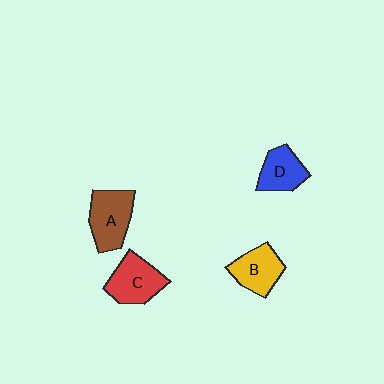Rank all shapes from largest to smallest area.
From largest to smallest: A (brown), C (red), B (yellow), D (blue).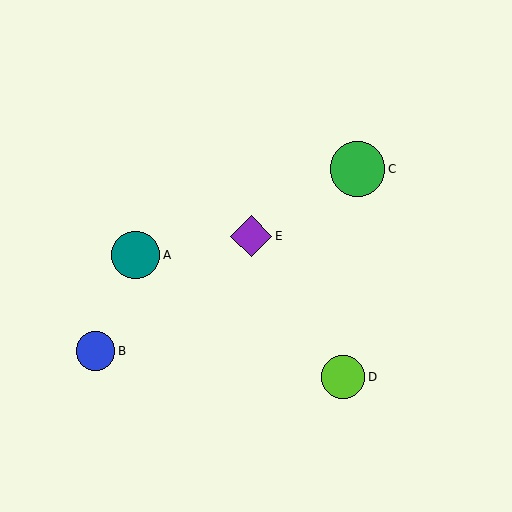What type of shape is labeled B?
Shape B is a blue circle.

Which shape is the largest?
The green circle (labeled C) is the largest.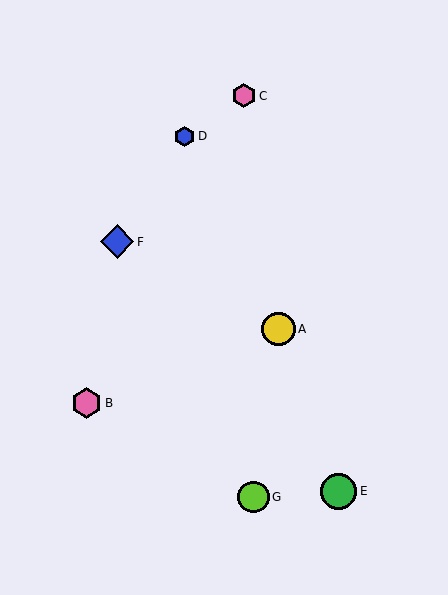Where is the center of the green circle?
The center of the green circle is at (339, 491).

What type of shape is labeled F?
Shape F is a blue diamond.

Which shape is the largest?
The green circle (labeled E) is the largest.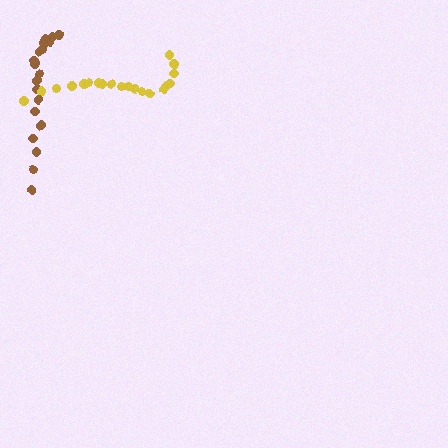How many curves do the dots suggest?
There are 2 distinct paths.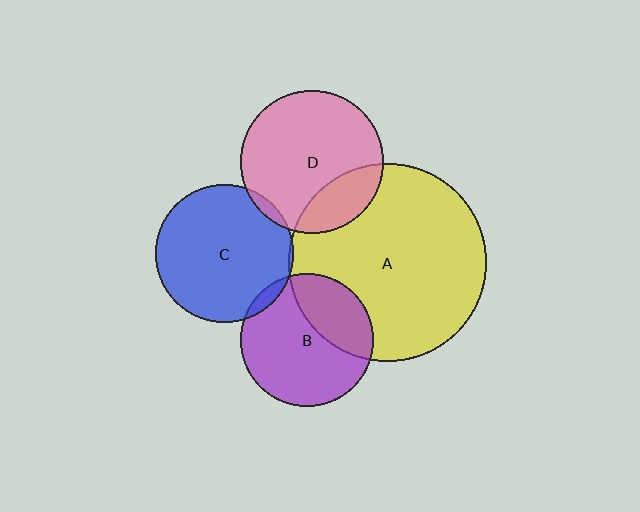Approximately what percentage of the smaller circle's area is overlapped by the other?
Approximately 5%.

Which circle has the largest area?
Circle A (yellow).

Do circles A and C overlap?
Yes.